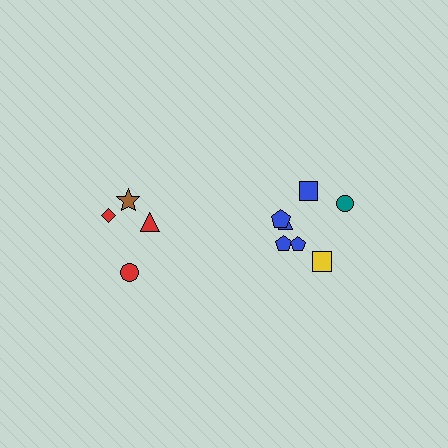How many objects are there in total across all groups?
There are 11 objects.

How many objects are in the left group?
There are 4 objects.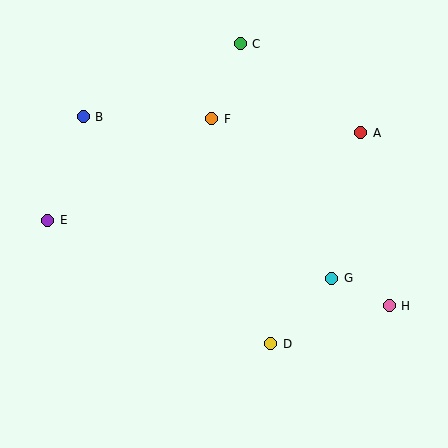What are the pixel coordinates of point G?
Point G is at (332, 278).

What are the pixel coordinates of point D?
Point D is at (271, 344).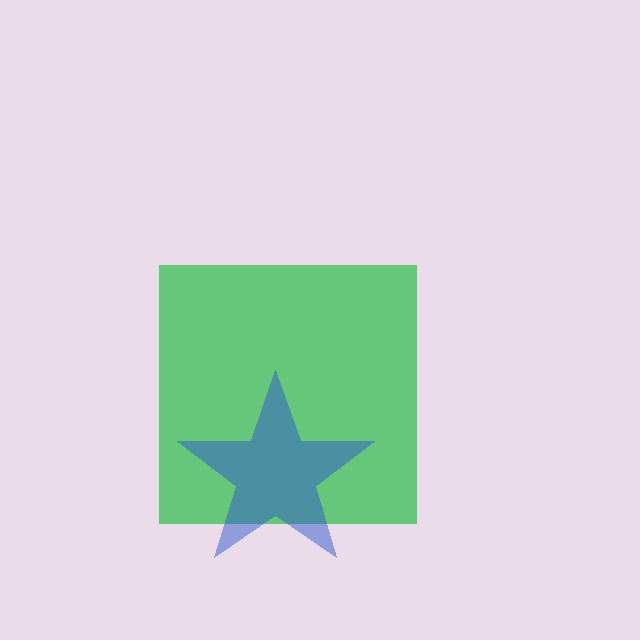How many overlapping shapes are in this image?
There are 2 overlapping shapes in the image.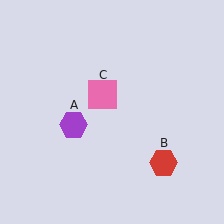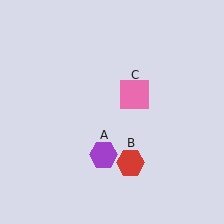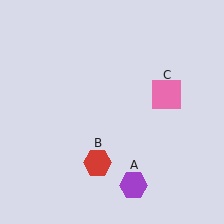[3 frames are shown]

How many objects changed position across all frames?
3 objects changed position: purple hexagon (object A), red hexagon (object B), pink square (object C).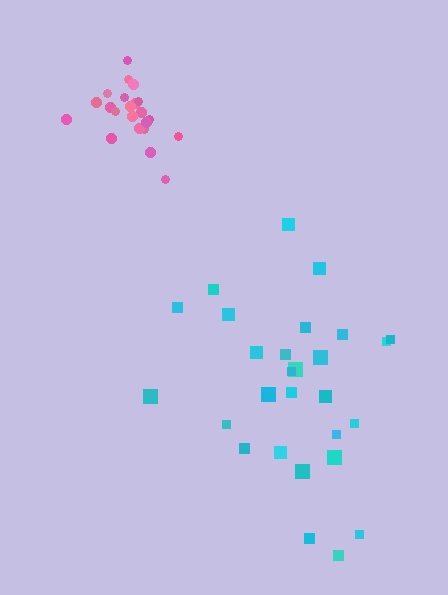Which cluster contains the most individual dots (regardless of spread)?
Cyan (28).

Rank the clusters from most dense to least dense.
pink, cyan.